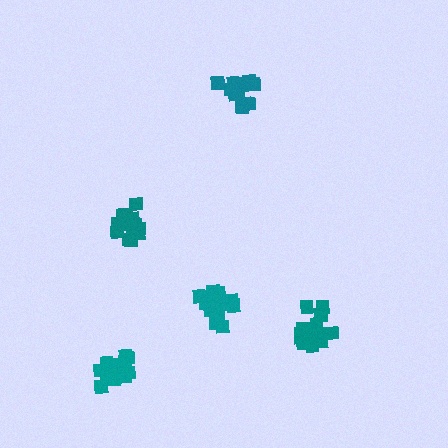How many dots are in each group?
Group 1: 18 dots, Group 2: 13 dots, Group 3: 16 dots, Group 4: 18 dots, Group 5: 19 dots (84 total).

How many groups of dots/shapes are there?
There are 5 groups.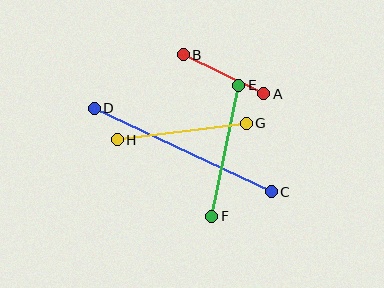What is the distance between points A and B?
The distance is approximately 89 pixels.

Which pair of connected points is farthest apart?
Points C and D are farthest apart.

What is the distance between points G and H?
The distance is approximately 130 pixels.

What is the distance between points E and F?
The distance is approximately 134 pixels.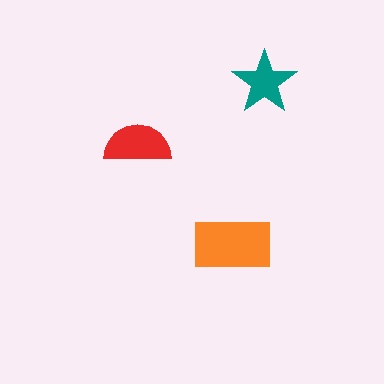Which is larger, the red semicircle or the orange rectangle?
The orange rectangle.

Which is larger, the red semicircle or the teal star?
The red semicircle.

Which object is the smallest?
The teal star.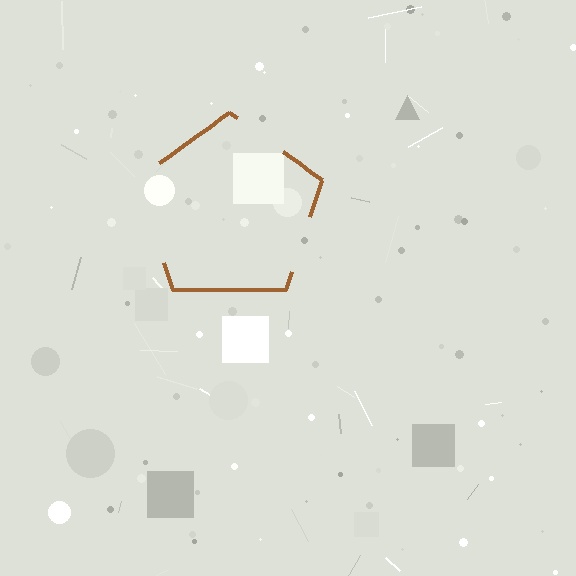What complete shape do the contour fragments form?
The contour fragments form a pentagon.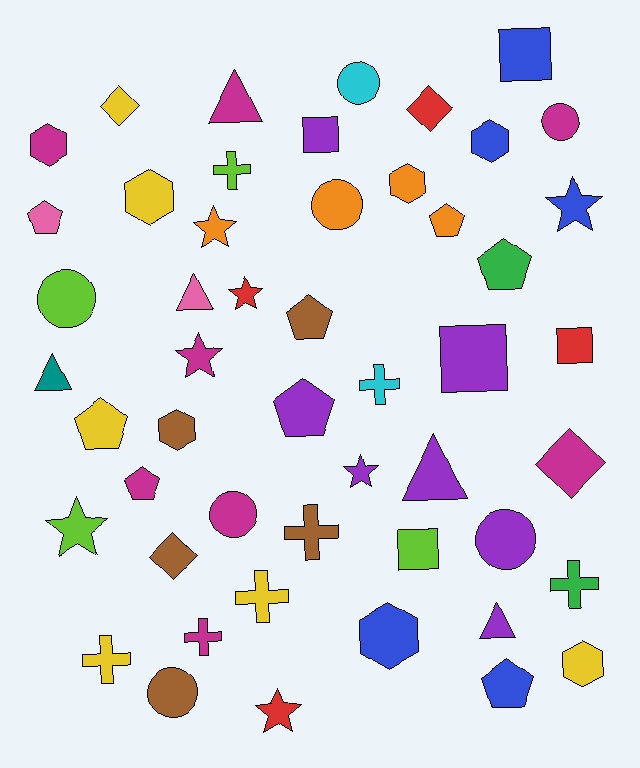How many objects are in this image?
There are 50 objects.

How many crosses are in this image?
There are 7 crosses.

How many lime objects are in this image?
There are 4 lime objects.